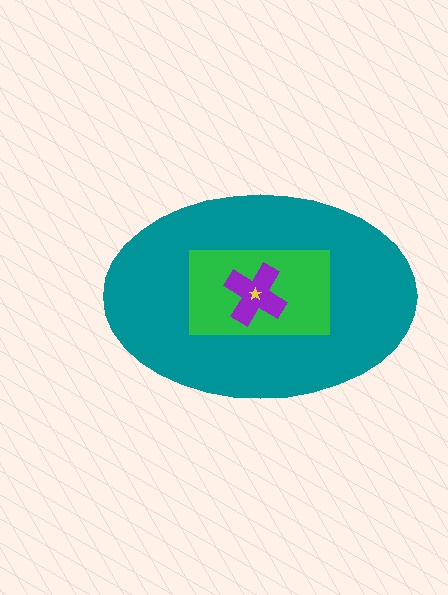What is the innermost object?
The yellow star.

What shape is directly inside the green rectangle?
The purple cross.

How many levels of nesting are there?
4.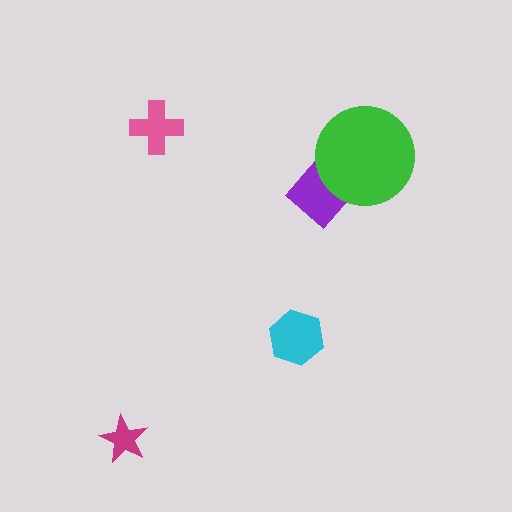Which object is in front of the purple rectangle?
The green circle is in front of the purple rectangle.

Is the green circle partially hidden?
No, no other shape covers it.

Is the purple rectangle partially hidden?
Yes, it is partially covered by another shape.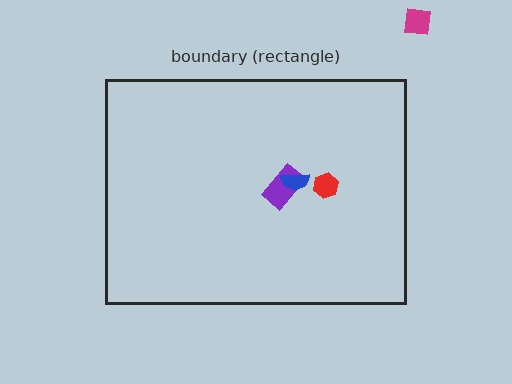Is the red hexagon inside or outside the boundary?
Inside.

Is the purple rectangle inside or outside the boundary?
Inside.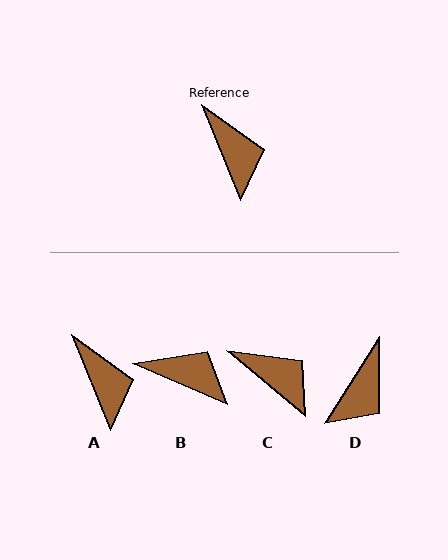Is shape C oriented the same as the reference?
No, it is off by about 28 degrees.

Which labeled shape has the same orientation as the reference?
A.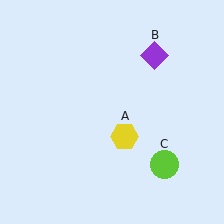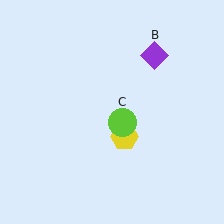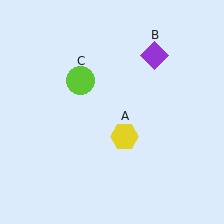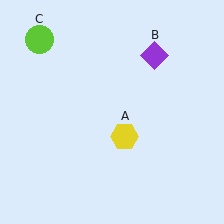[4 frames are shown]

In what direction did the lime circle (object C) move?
The lime circle (object C) moved up and to the left.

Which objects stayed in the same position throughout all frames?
Yellow hexagon (object A) and purple diamond (object B) remained stationary.